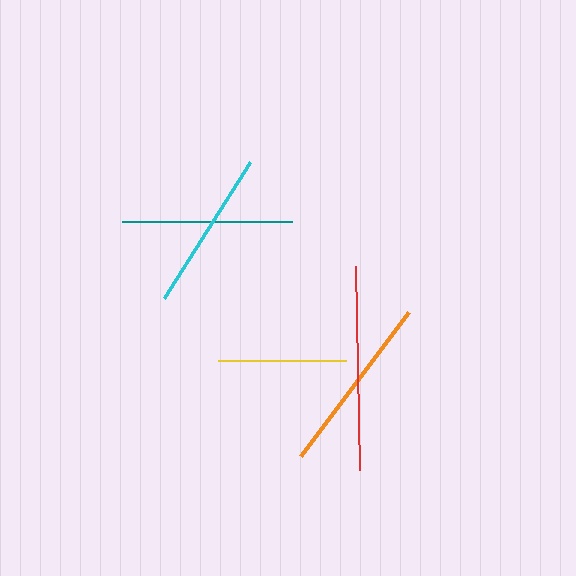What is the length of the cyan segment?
The cyan segment is approximately 161 pixels long.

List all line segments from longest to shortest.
From longest to shortest: red, orange, teal, cyan, yellow.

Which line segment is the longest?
The red line is the longest at approximately 204 pixels.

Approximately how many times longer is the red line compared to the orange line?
The red line is approximately 1.1 times the length of the orange line.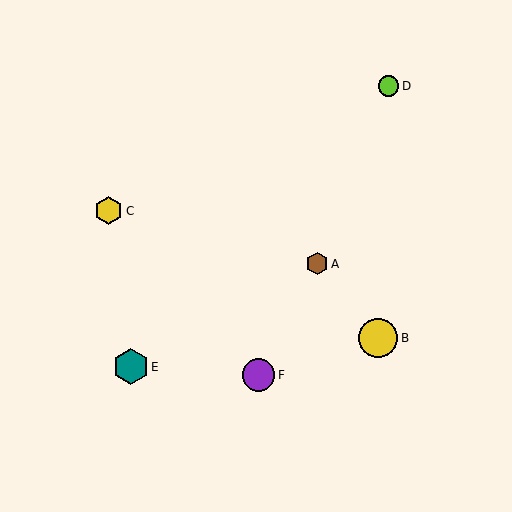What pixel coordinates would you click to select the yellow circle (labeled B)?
Click at (378, 338) to select the yellow circle B.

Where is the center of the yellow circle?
The center of the yellow circle is at (378, 338).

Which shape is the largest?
The yellow circle (labeled B) is the largest.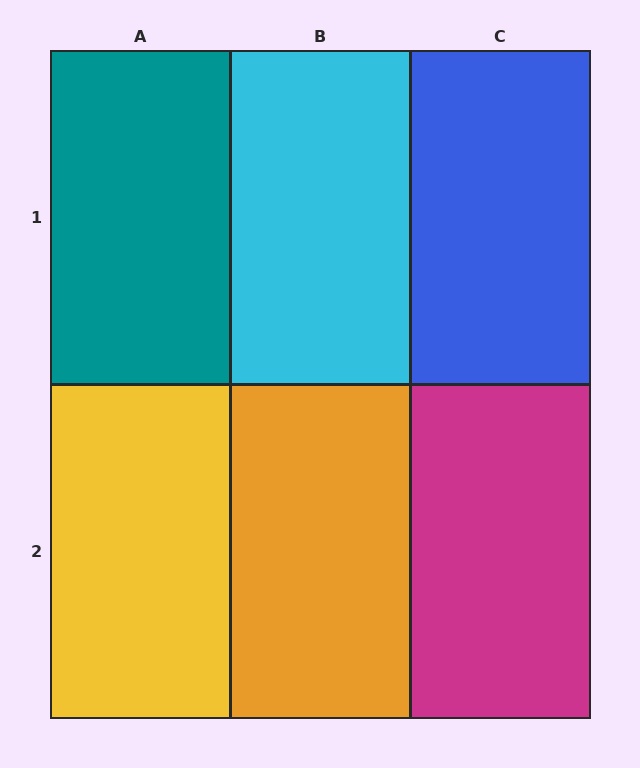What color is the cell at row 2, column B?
Orange.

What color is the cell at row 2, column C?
Magenta.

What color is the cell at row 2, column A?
Yellow.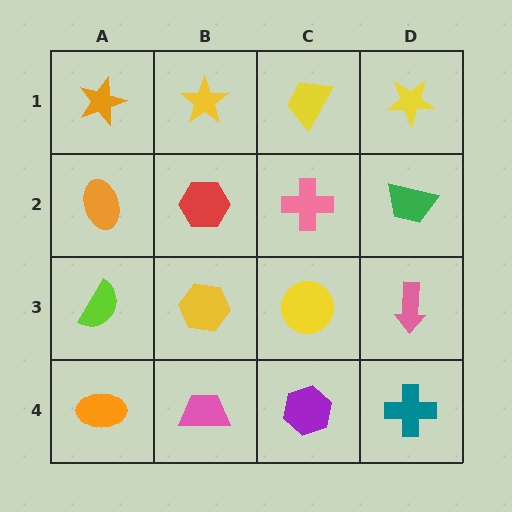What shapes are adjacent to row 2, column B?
A yellow star (row 1, column B), a yellow hexagon (row 3, column B), an orange ellipse (row 2, column A), a pink cross (row 2, column C).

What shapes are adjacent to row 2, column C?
A yellow trapezoid (row 1, column C), a yellow circle (row 3, column C), a red hexagon (row 2, column B), a green trapezoid (row 2, column D).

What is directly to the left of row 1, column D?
A yellow trapezoid.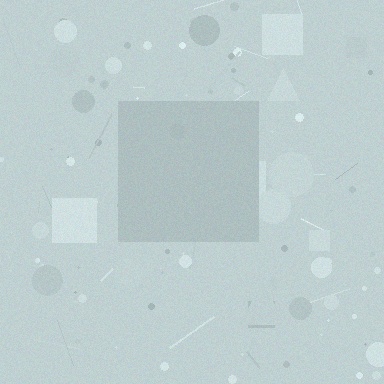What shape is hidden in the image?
A square is hidden in the image.